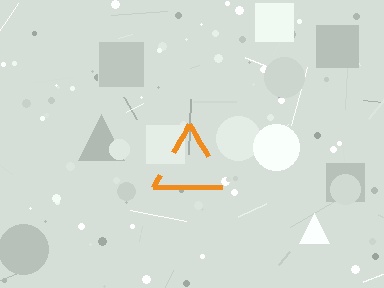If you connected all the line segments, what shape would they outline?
They would outline a triangle.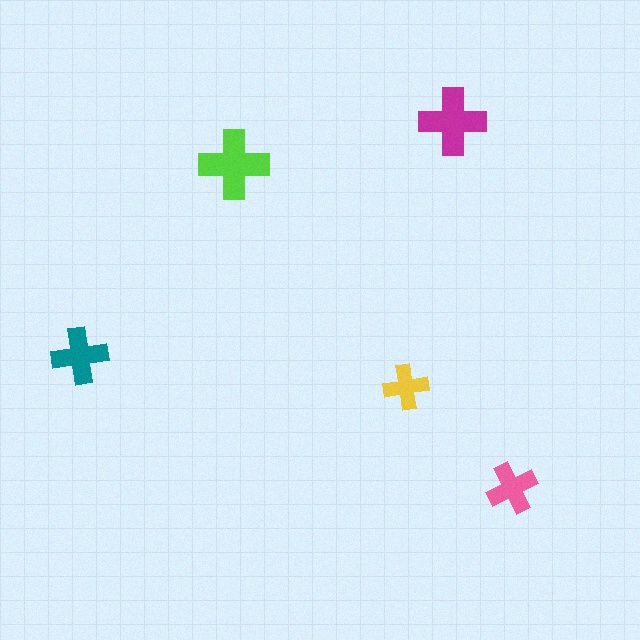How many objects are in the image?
There are 5 objects in the image.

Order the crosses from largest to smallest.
the lime one, the magenta one, the teal one, the pink one, the yellow one.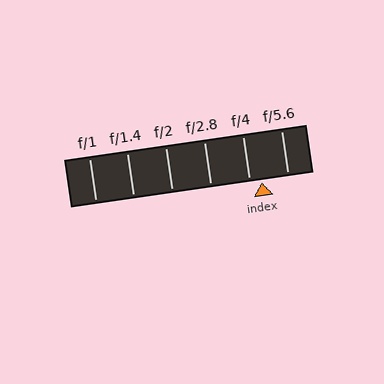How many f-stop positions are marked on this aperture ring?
There are 6 f-stop positions marked.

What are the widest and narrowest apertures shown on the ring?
The widest aperture shown is f/1 and the narrowest is f/5.6.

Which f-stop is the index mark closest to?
The index mark is closest to f/4.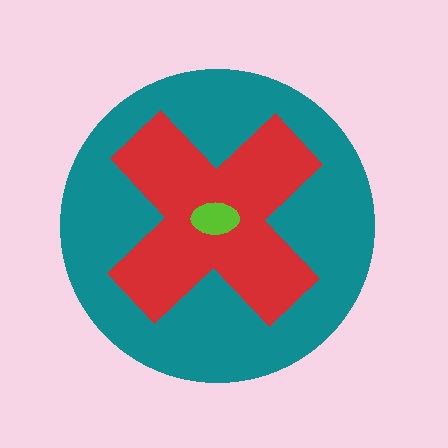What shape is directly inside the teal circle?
The red cross.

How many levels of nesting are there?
3.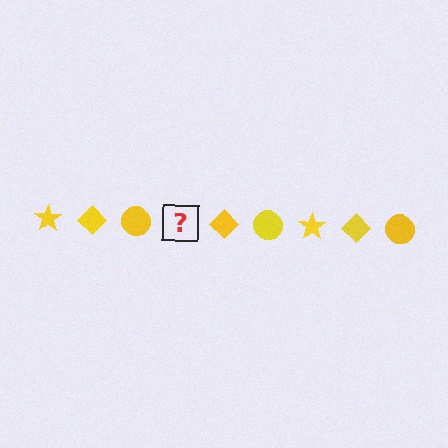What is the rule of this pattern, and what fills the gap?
The rule is that the pattern cycles through star, diamond, circle shapes in yellow. The gap should be filled with a yellow star.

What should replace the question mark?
The question mark should be replaced with a yellow star.